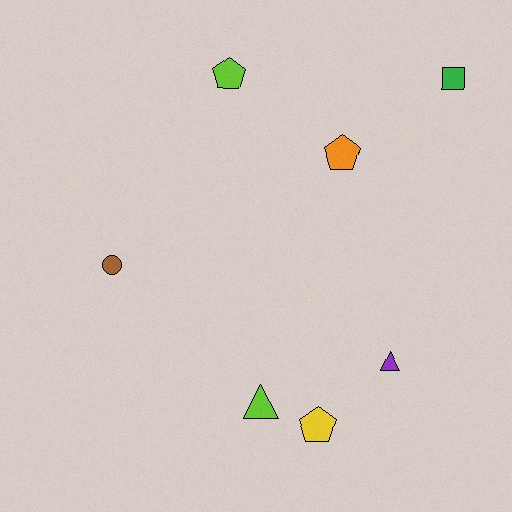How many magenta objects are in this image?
There are no magenta objects.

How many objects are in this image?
There are 7 objects.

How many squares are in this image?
There is 1 square.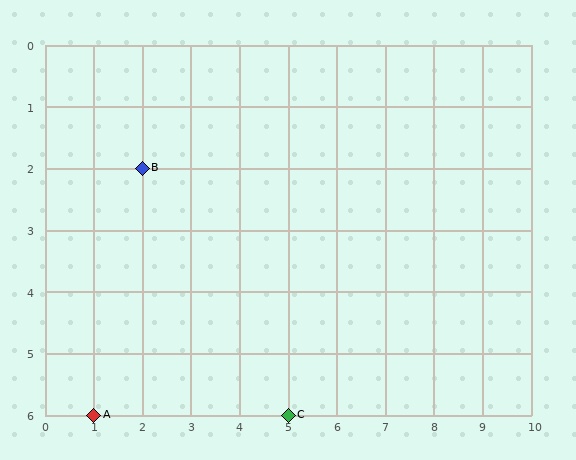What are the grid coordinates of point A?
Point A is at grid coordinates (1, 6).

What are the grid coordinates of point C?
Point C is at grid coordinates (5, 6).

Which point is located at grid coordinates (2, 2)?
Point B is at (2, 2).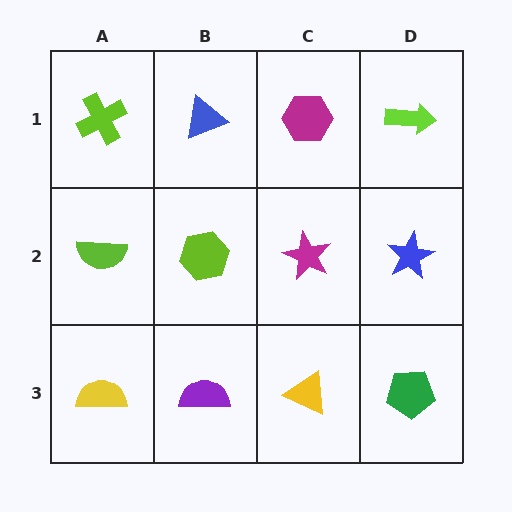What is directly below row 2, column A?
A yellow semicircle.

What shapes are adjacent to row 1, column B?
A lime hexagon (row 2, column B), a lime cross (row 1, column A), a magenta hexagon (row 1, column C).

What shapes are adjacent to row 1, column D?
A blue star (row 2, column D), a magenta hexagon (row 1, column C).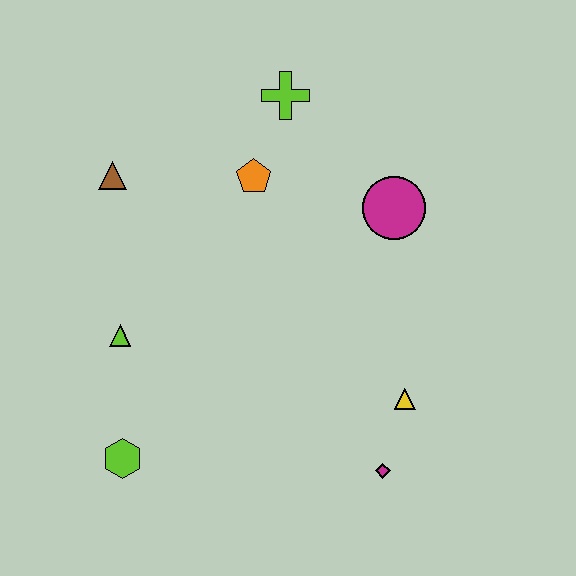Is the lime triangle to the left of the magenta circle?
Yes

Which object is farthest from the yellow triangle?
The brown triangle is farthest from the yellow triangle.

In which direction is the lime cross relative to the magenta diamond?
The lime cross is above the magenta diamond.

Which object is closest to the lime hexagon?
The lime triangle is closest to the lime hexagon.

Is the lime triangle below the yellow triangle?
No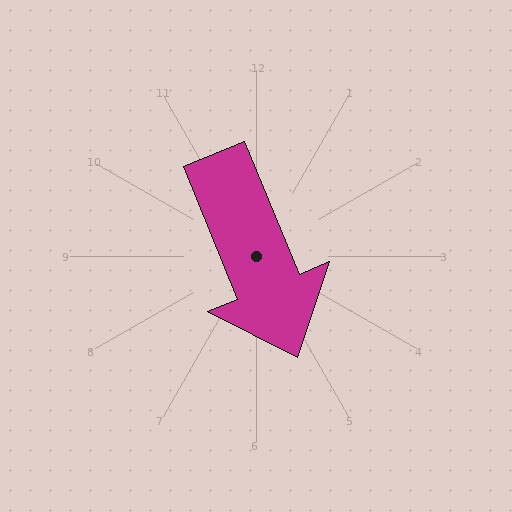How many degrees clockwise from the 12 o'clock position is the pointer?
Approximately 158 degrees.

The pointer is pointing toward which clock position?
Roughly 5 o'clock.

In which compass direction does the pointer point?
South.